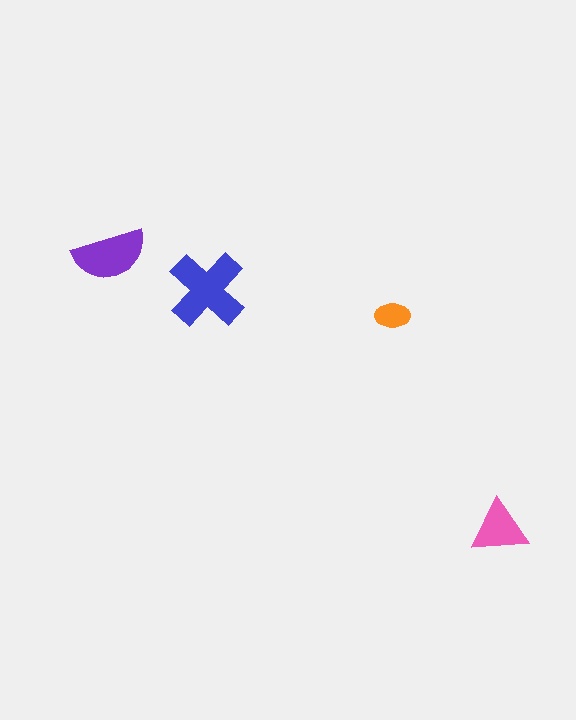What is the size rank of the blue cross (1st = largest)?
1st.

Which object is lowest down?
The pink triangle is bottommost.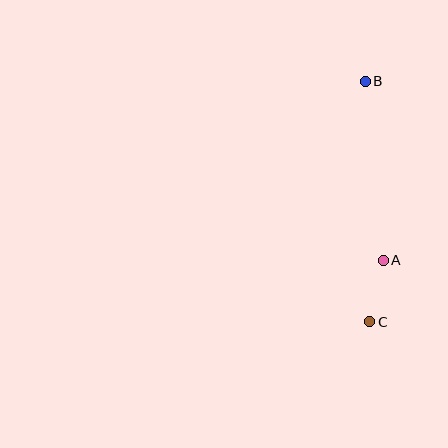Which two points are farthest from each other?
Points B and C are farthest from each other.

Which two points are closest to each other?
Points A and C are closest to each other.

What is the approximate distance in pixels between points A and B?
The distance between A and B is approximately 180 pixels.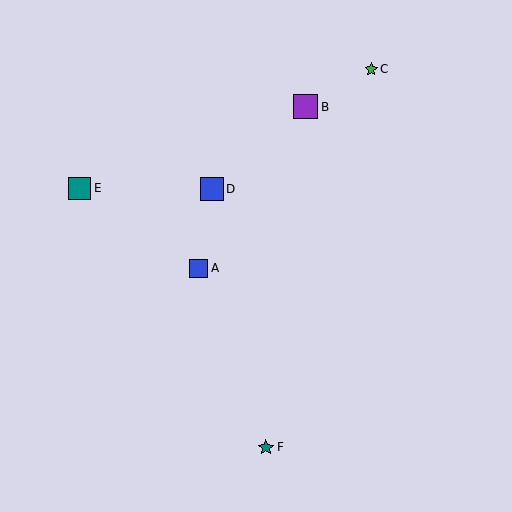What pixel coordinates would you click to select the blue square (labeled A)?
Click at (199, 268) to select the blue square A.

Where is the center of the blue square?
The center of the blue square is at (212, 189).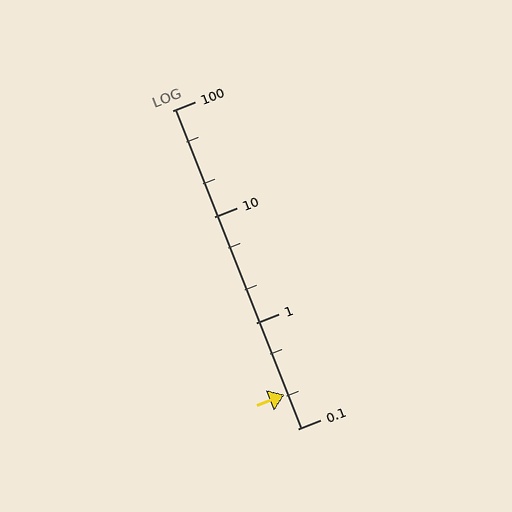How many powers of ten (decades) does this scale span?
The scale spans 3 decades, from 0.1 to 100.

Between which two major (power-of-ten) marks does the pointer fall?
The pointer is between 0.1 and 1.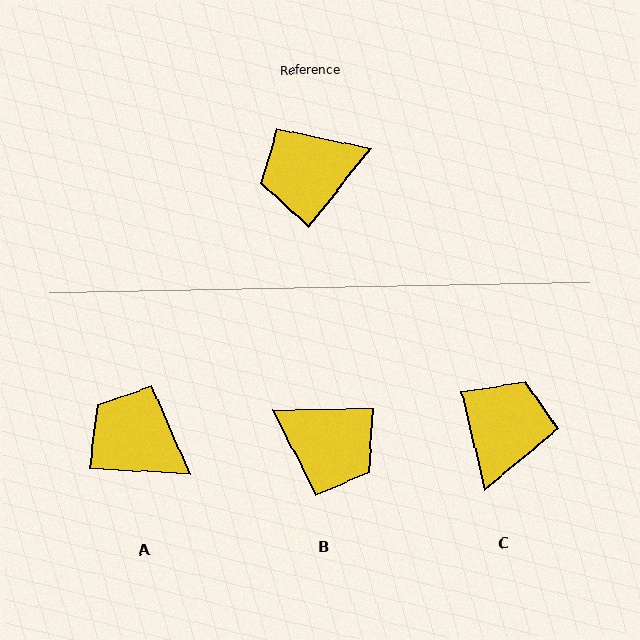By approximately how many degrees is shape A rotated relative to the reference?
Approximately 55 degrees clockwise.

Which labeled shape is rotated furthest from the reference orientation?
B, about 129 degrees away.